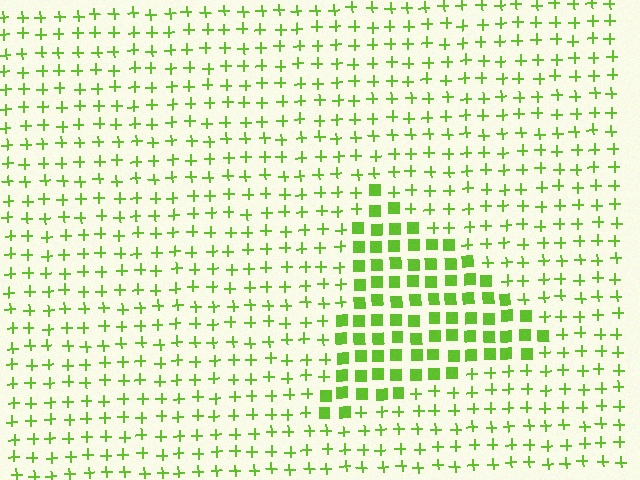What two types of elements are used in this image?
The image uses squares inside the triangle region and plus signs outside it.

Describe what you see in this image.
The image is filled with small lime elements arranged in a uniform grid. A triangle-shaped region contains squares, while the surrounding area contains plus signs. The boundary is defined purely by the change in element shape.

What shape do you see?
I see a triangle.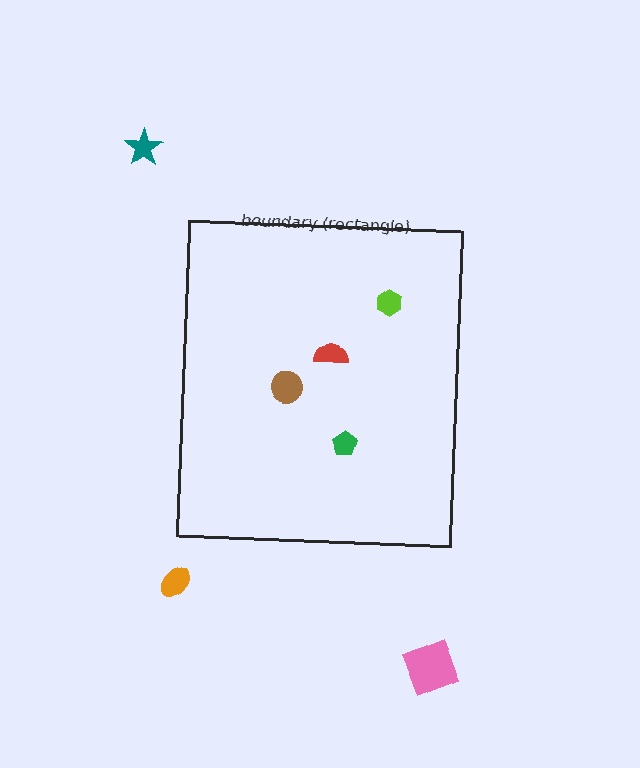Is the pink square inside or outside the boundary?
Outside.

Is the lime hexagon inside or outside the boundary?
Inside.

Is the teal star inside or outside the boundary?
Outside.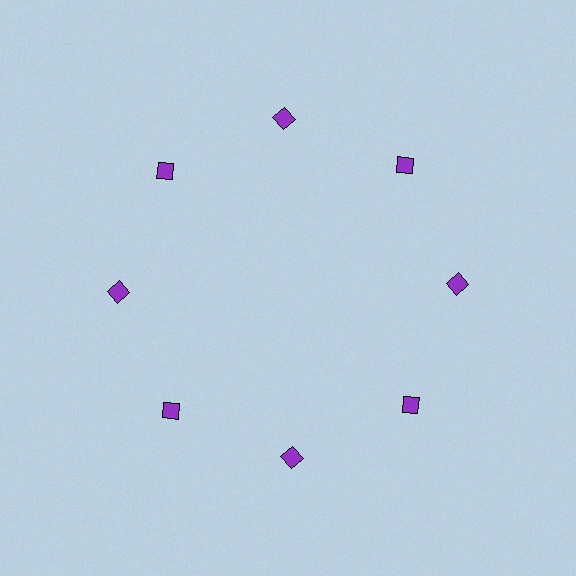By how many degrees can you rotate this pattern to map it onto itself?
The pattern maps onto itself every 45 degrees of rotation.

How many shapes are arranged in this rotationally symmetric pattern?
There are 8 shapes, arranged in 8 groups of 1.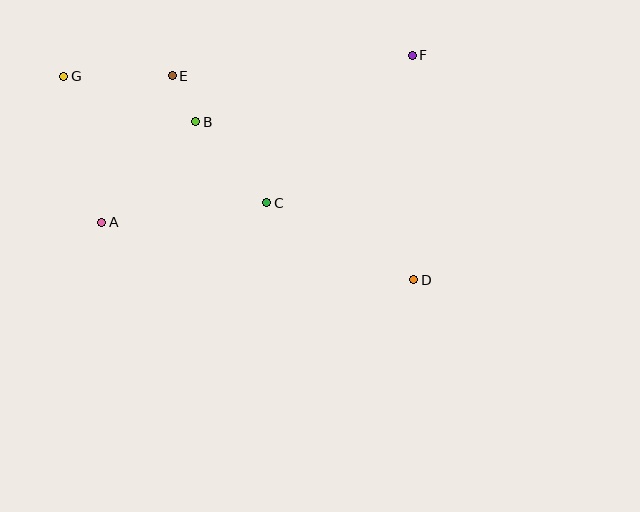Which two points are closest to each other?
Points B and E are closest to each other.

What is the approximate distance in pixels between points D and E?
The distance between D and E is approximately 316 pixels.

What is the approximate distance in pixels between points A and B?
The distance between A and B is approximately 137 pixels.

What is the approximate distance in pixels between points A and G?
The distance between A and G is approximately 151 pixels.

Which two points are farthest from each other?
Points D and G are farthest from each other.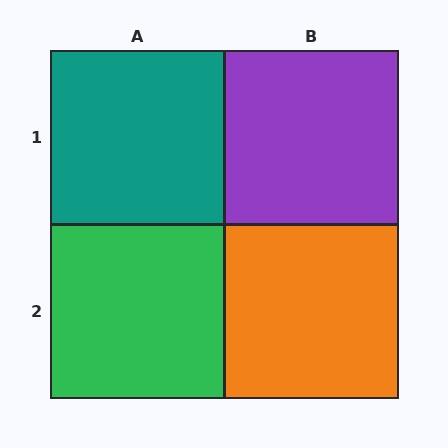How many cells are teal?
1 cell is teal.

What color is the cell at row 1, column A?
Teal.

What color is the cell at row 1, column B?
Purple.